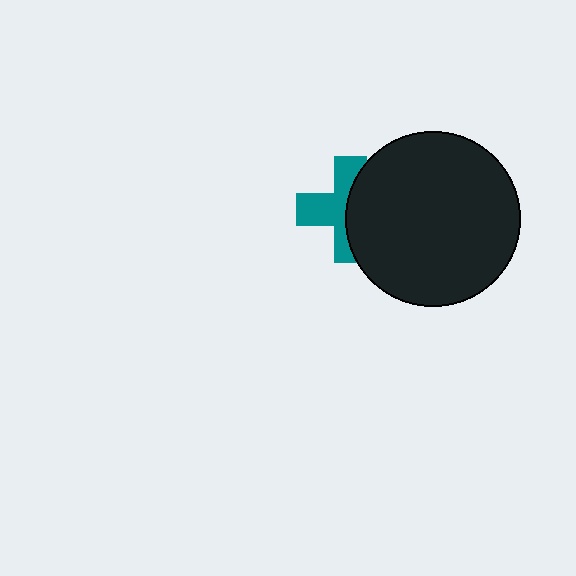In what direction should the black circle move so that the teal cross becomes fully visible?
The black circle should move right. That is the shortest direction to clear the overlap and leave the teal cross fully visible.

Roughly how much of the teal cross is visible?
About half of it is visible (roughly 52%).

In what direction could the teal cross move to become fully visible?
The teal cross could move left. That would shift it out from behind the black circle entirely.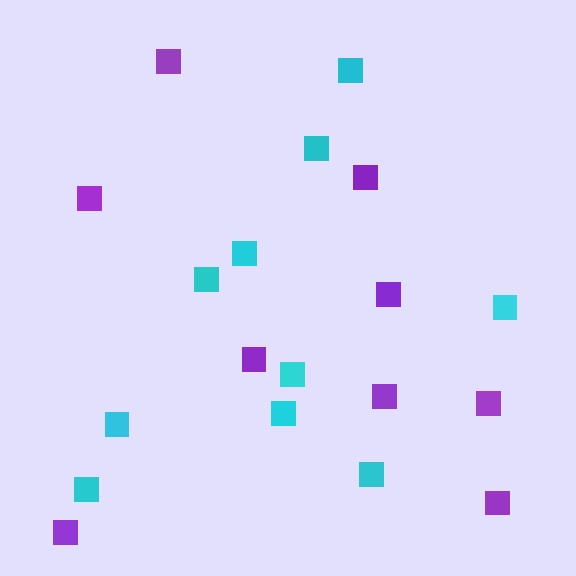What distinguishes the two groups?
There are 2 groups: one group of purple squares (9) and one group of cyan squares (10).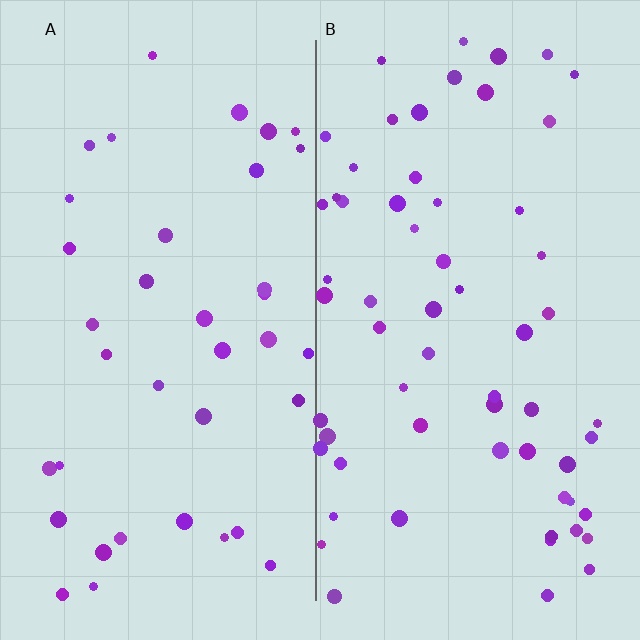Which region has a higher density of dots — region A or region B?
B (the right).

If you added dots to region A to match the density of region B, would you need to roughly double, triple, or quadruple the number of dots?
Approximately double.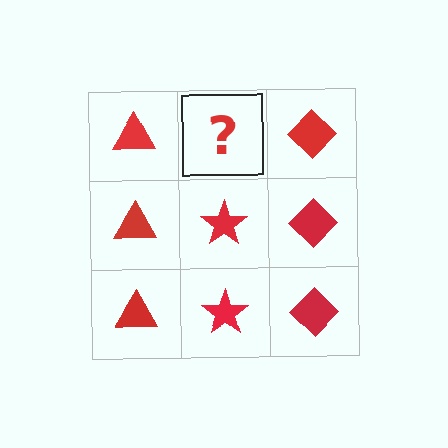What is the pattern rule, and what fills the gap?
The rule is that each column has a consistent shape. The gap should be filled with a red star.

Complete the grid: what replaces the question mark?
The question mark should be replaced with a red star.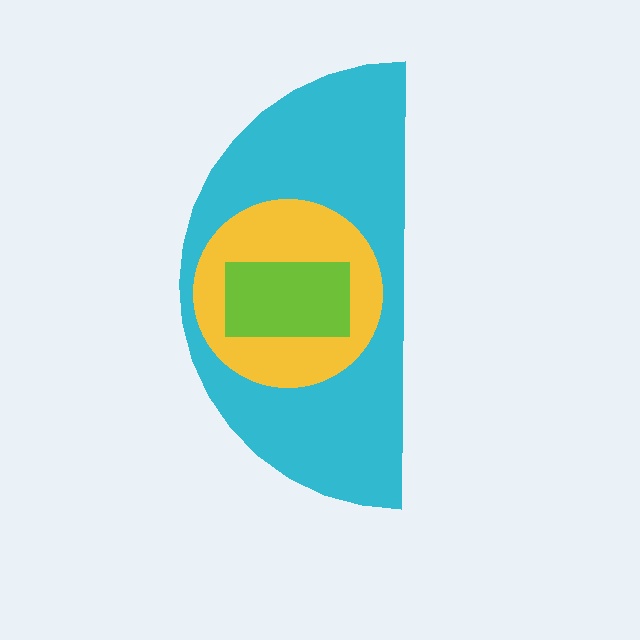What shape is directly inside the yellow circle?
The lime rectangle.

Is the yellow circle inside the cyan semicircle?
Yes.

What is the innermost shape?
The lime rectangle.